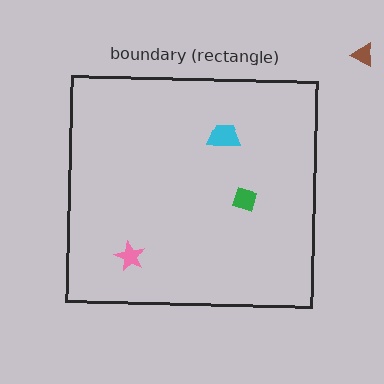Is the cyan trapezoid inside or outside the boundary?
Inside.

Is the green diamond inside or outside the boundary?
Inside.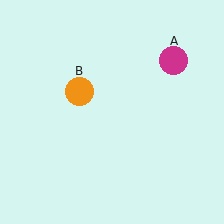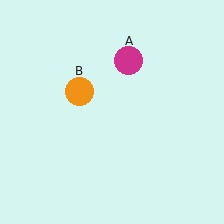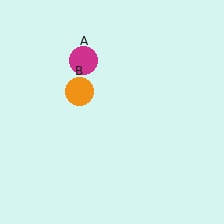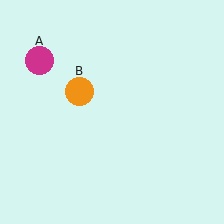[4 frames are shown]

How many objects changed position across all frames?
1 object changed position: magenta circle (object A).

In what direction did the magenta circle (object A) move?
The magenta circle (object A) moved left.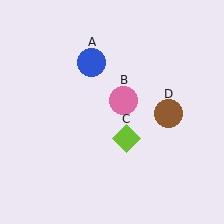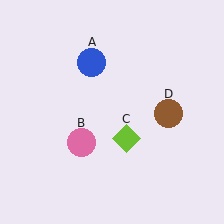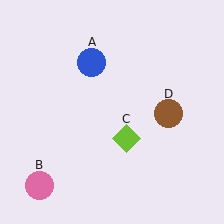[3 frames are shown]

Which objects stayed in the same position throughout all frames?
Blue circle (object A) and lime diamond (object C) and brown circle (object D) remained stationary.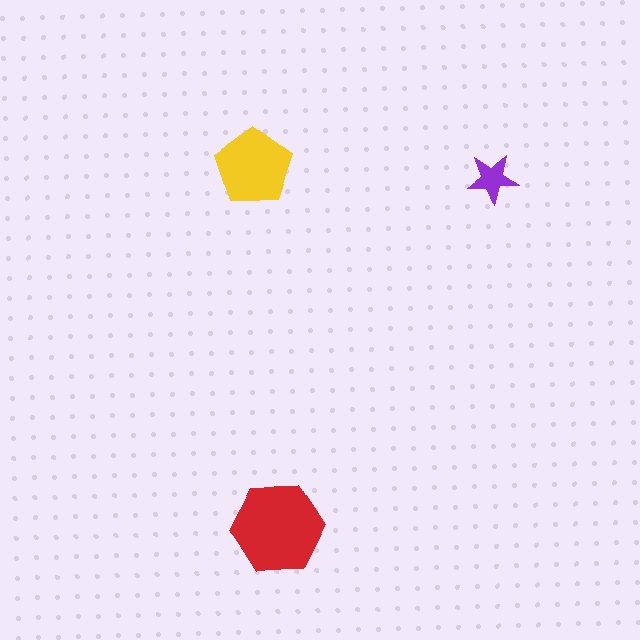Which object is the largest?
The red hexagon.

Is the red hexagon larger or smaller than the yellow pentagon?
Larger.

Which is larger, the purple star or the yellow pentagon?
The yellow pentagon.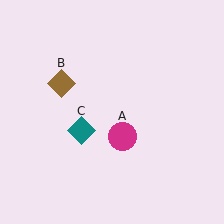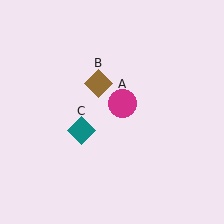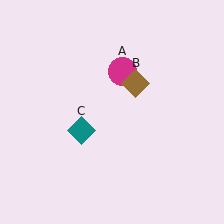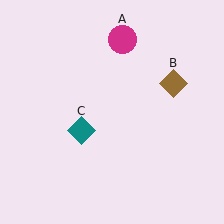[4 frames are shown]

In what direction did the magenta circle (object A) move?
The magenta circle (object A) moved up.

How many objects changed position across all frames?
2 objects changed position: magenta circle (object A), brown diamond (object B).